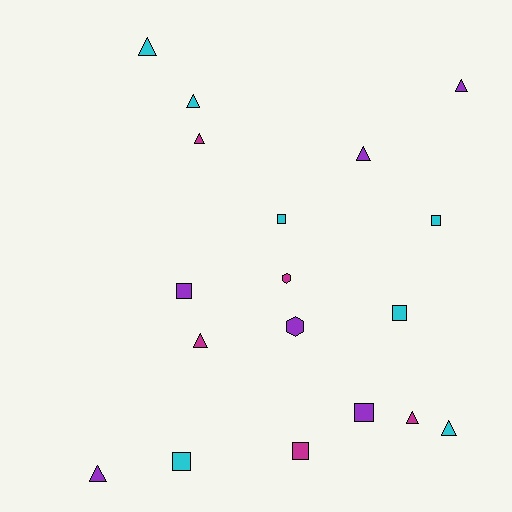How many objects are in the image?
There are 18 objects.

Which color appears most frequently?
Cyan, with 7 objects.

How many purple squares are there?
There are 2 purple squares.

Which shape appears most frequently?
Triangle, with 9 objects.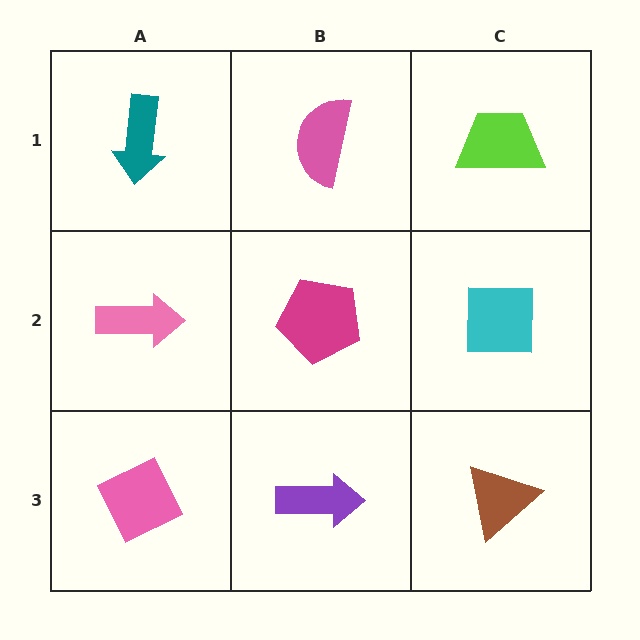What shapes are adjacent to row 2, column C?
A lime trapezoid (row 1, column C), a brown triangle (row 3, column C), a magenta pentagon (row 2, column B).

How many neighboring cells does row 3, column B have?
3.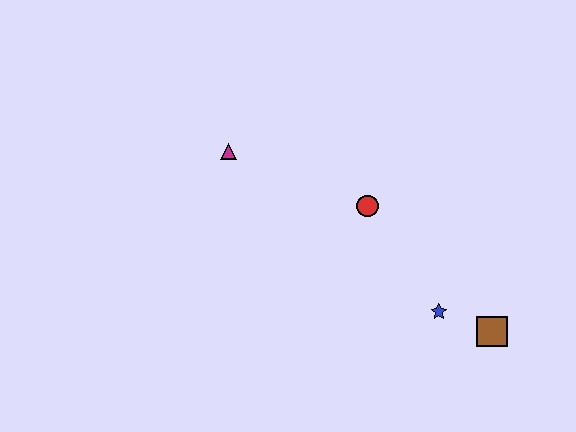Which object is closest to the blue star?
The brown square is closest to the blue star.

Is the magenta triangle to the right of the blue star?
No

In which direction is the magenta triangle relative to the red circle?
The magenta triangle is to the left of the red circle.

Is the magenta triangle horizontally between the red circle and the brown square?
No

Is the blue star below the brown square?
No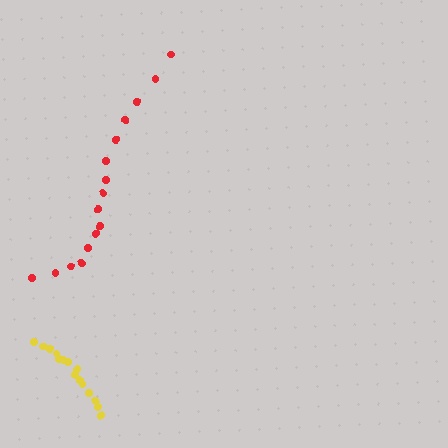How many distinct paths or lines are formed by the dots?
There are 2 distinct paths.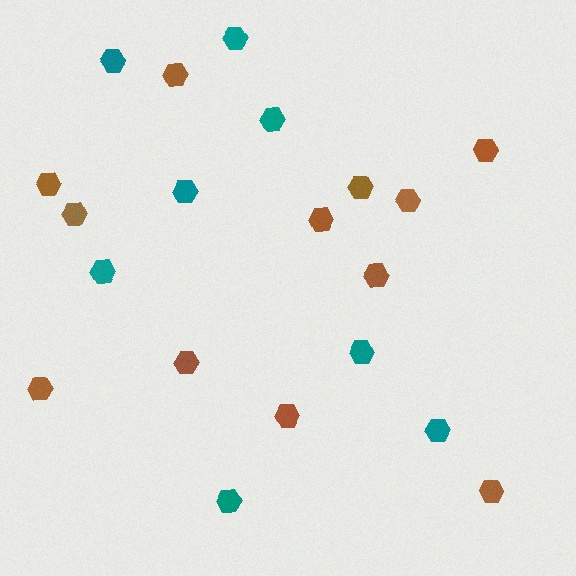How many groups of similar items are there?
There are 2 groups: one group of brown hexagons (12) and one group of teal hexagons (8).